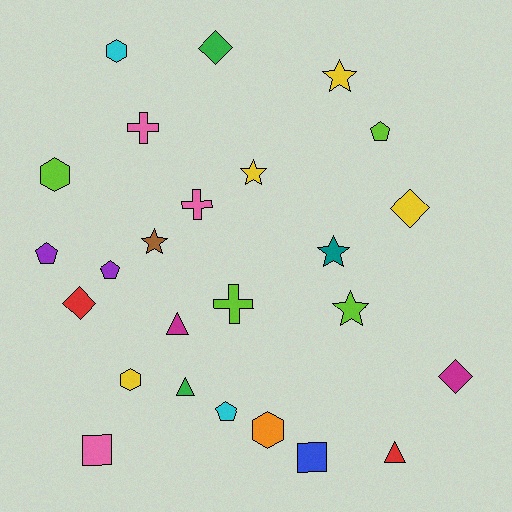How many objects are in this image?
There are 25 objects.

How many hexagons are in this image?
There are 4 hexagons.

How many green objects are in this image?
There are 2 green objects.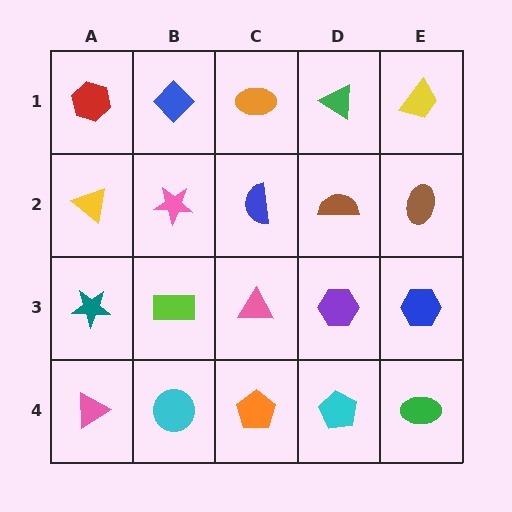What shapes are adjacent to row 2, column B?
A blue diamond (row 1, column B), a lime rectangle (row 3, column B), a yellow triangle (row 2, column A), a blue semicircle (row 2, column C).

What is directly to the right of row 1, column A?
A blue diamond.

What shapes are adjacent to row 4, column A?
A teal star (row 3, column A), a cyan circle (row 4, column B).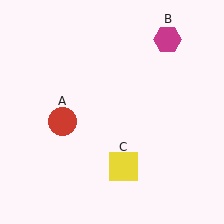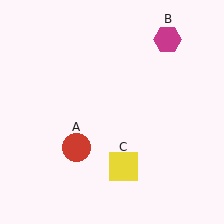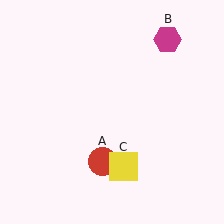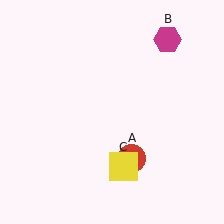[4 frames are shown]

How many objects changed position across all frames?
1 object changed position: red circle (object A).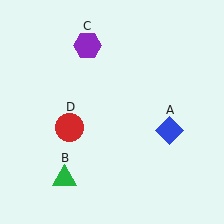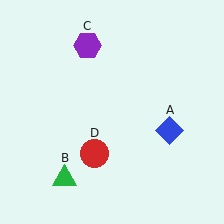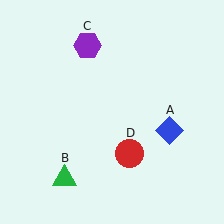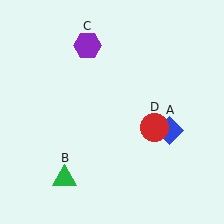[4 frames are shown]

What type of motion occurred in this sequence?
The red circle (object D) rotated counterclockwise around the center of the scene.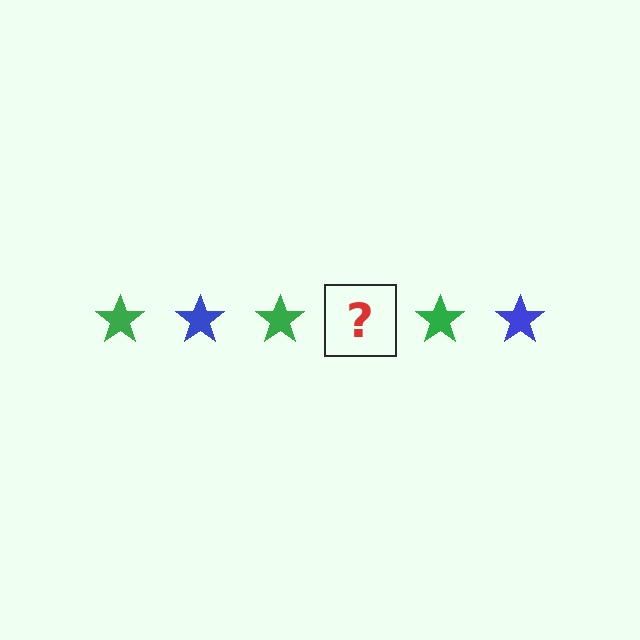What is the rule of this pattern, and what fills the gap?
The rule is that the pattern cycles through green, blue stars. The gap should be filled with a blue star.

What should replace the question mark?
The question mark should be replaced with a blue star.